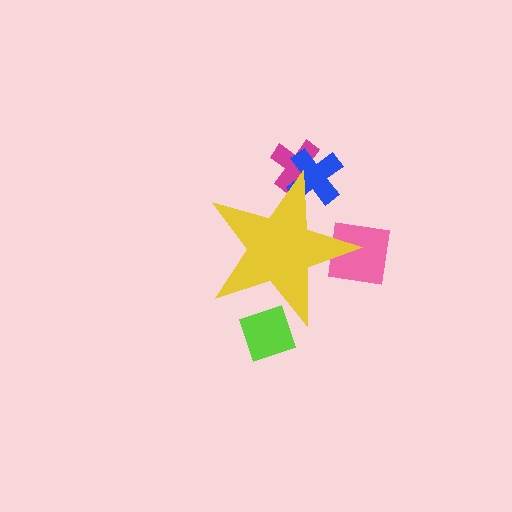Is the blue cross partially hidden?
Yes, the blue cross is partially hidden behind the yellow star.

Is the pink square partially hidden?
Yes, the pink square is partially hidden behind the yellow star.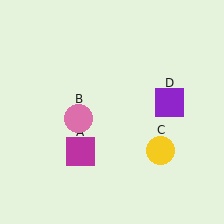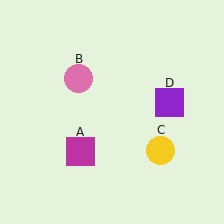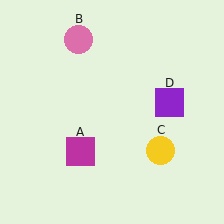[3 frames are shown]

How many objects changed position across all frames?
1 object changed position: pink circle (object B).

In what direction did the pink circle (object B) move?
The pink circle (object B) moved up.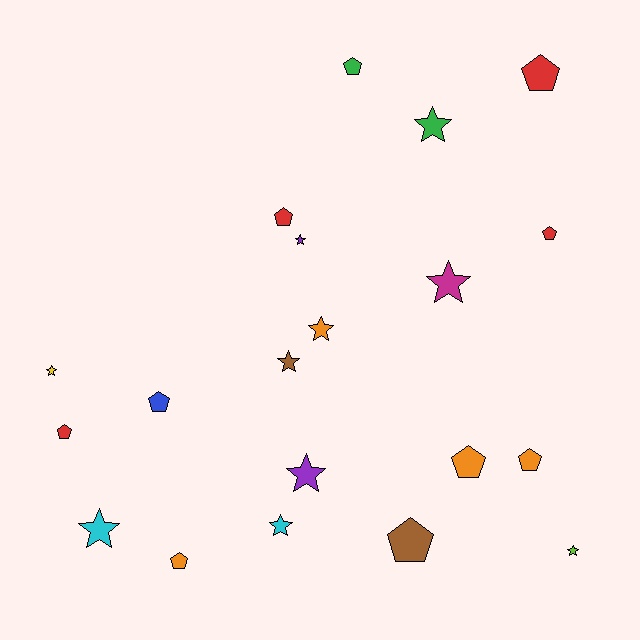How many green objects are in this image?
There are 2 green objects.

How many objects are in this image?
There are 20 objects.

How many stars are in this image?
There are 10 stars.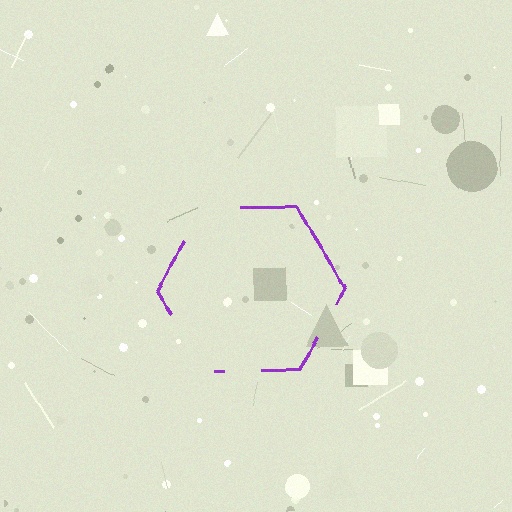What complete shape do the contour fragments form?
The contour fragments form a hexagon.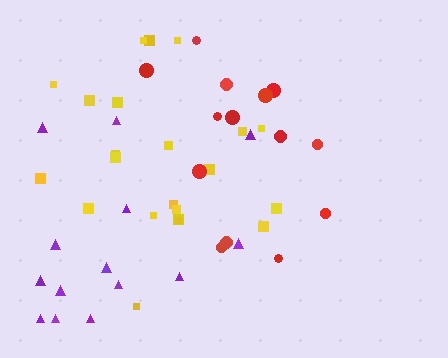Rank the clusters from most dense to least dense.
yellow, red, purple.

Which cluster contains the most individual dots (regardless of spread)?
Yellow (22).